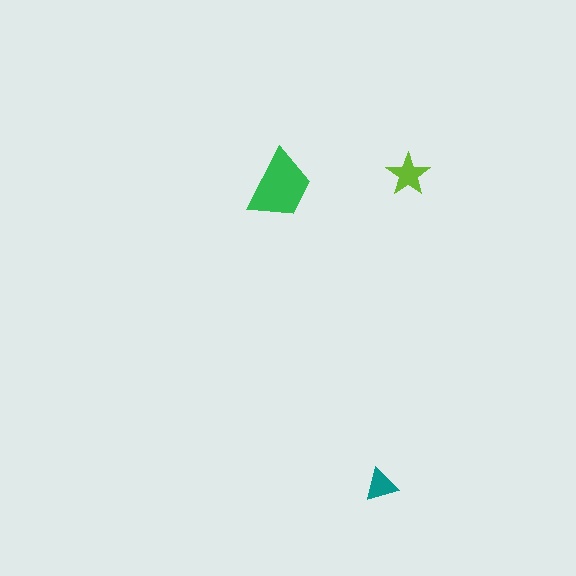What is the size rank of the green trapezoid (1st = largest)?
1st.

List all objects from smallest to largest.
The teal triangle, the lime star, the green trapezoid.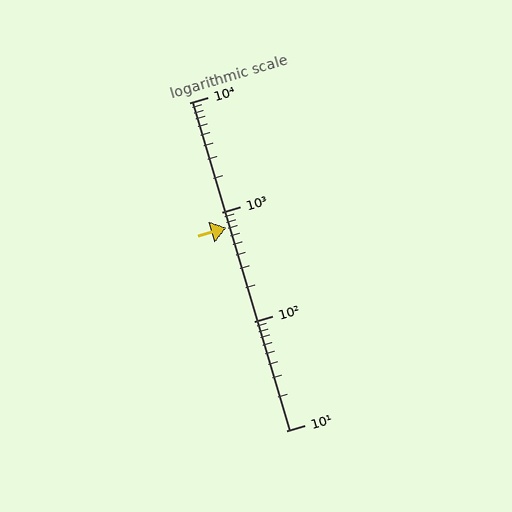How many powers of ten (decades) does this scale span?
The scale spans 3 decades, from 10 to 10000.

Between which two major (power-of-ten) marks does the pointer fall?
The pointer is between 100 and 1000.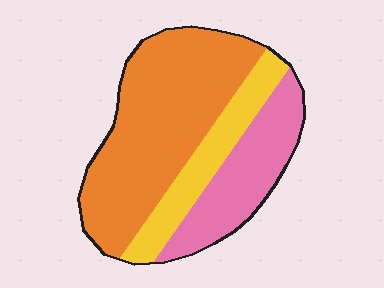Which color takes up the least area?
Yellow, at roughly 20%.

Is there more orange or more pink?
Orange.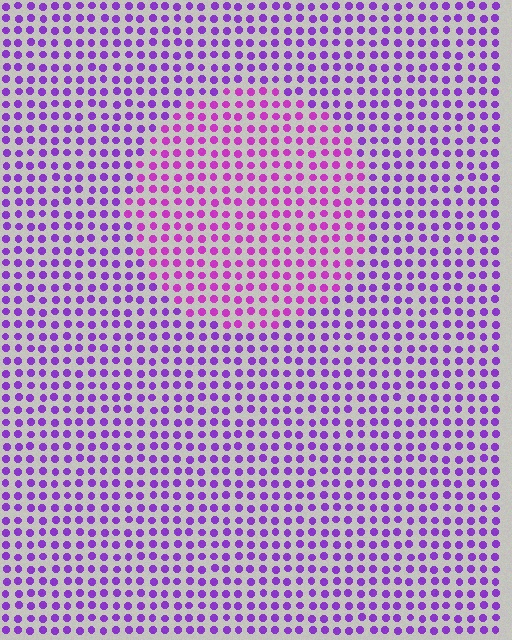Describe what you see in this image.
The image is filled with small purple elements in a uniform arrangement. A circle-shaped region is visible where the elements are tinted to a slightly different hue, forming a subtle color boundary.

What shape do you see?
I see a circle.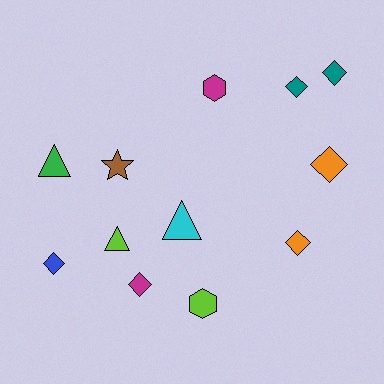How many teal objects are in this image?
There are 2 teal objects.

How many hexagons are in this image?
There are 2 hexagons.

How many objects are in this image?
There are 12 objects.